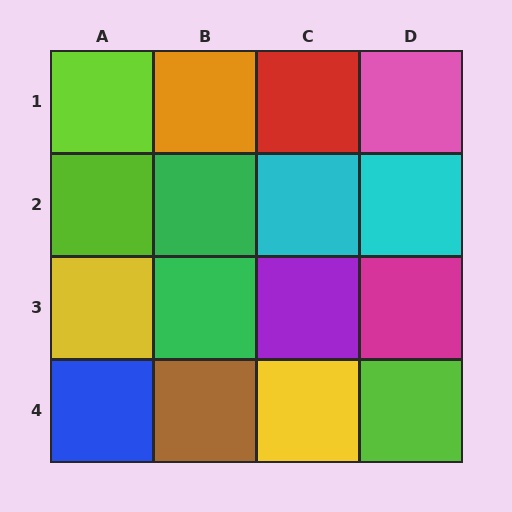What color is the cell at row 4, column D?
Lime.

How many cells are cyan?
2 cells are cyan.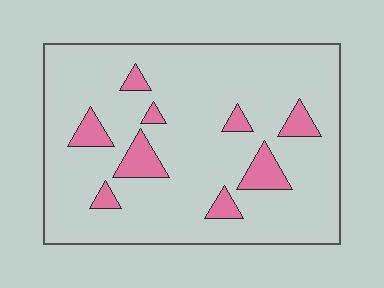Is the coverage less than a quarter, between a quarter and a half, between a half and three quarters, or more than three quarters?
Less than a quarter.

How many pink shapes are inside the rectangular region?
9.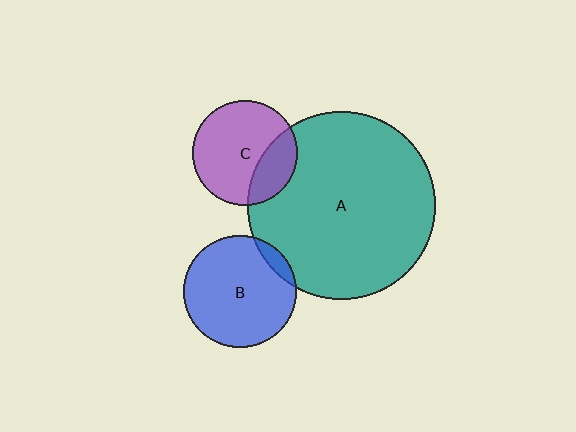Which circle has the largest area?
Circle A (teal).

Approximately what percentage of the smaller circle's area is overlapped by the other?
Approximately 25%.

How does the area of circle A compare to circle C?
Approximately 3.2 times.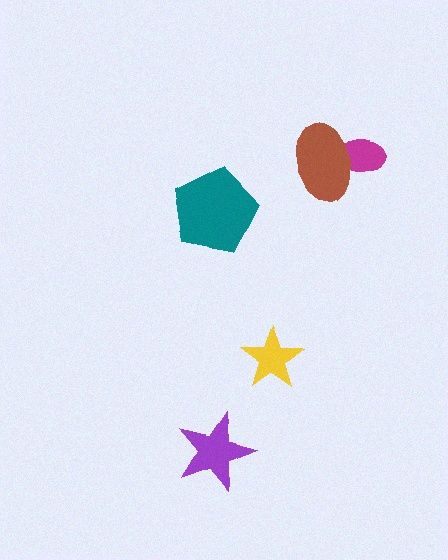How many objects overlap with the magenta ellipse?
1 object overlaps with the magenta ellipse.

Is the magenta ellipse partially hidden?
Yes, it is partially covered by another shape.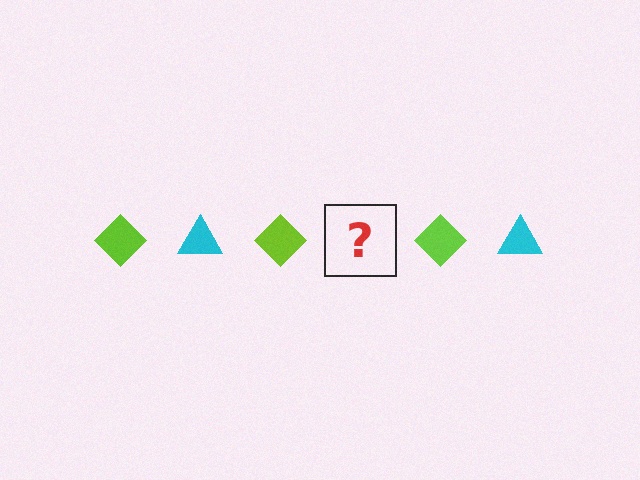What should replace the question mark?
The question mark should be replaced with a cyan triangle.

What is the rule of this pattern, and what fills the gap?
The rule is that the pattern alternates between lime diamond and cyan triangle. The gap should be filled with a cyan triangle.